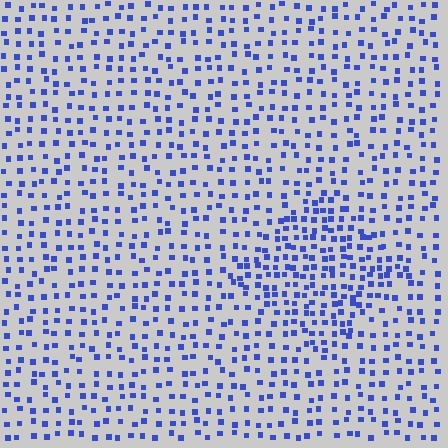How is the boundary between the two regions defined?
The boundary is defined by a change in element density (approximately 1.8x ratio). All elements are the same color, size, and shape.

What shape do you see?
I see a diamond.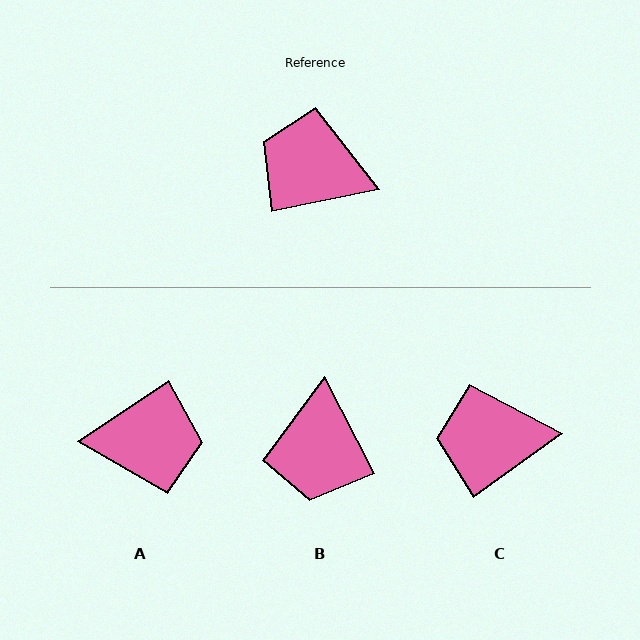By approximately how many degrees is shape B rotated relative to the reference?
Approximately 106 degrees counter-clockwise.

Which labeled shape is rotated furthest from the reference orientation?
A, about 158 degrees away.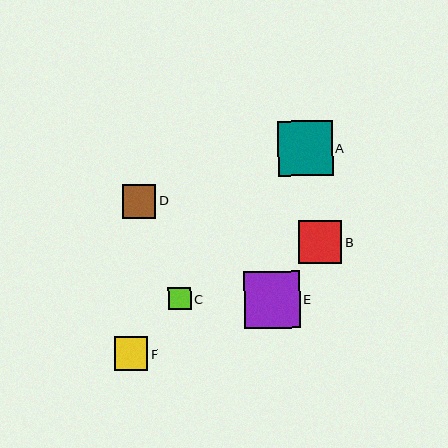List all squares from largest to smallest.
From largest to smallest: E, A, B, F, D, C.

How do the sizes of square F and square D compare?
Square F and square D are approximately the same size.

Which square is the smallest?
Square C is the smallest with a size of approximately 23 pixels.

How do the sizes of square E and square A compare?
Square E and square A are approximately the same size.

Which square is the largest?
Square E is the largest with a size of approximately 56 pixels.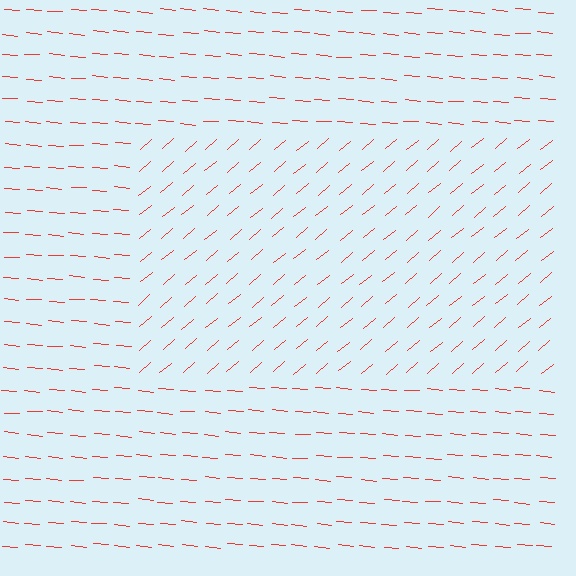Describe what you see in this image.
The image is filled with small red line segments. A rectangle region in the image has lines oriented differently from the surrounding lines, creating a visible texture boundary.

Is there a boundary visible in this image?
Yes, there is a texture boundary formed by a change in line orientation.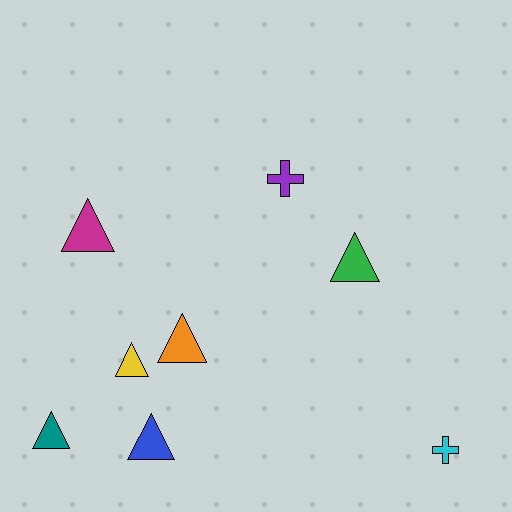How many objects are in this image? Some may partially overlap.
There are 8 objects.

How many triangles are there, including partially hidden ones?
There are 6 triangles.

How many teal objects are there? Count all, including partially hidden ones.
There is 1 teal object.